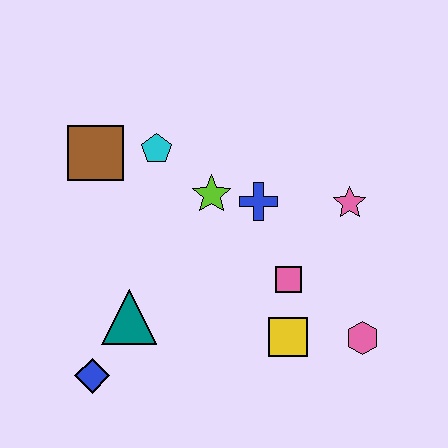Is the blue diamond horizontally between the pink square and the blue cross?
No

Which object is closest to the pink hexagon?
The yellow square is closest to the pink hexagon.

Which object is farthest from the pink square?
The brown square is farthest from the pink square.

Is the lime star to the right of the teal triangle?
Yes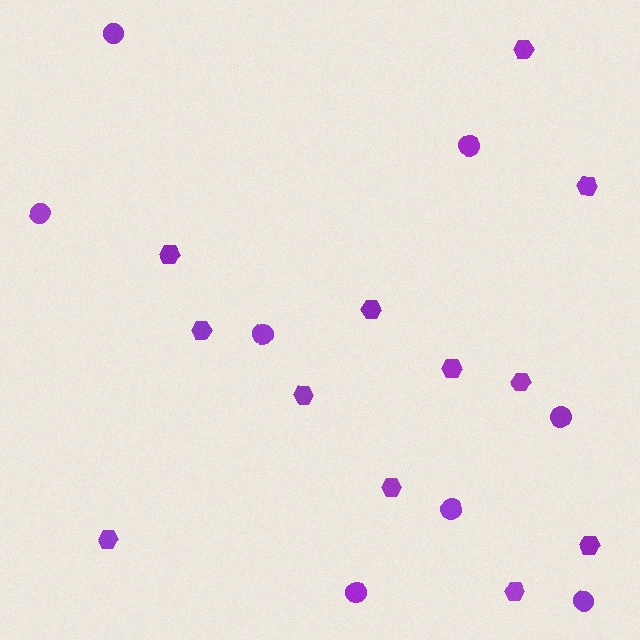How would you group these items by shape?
There are 2 groups: one group of hexagons (12) and one group of circles (8).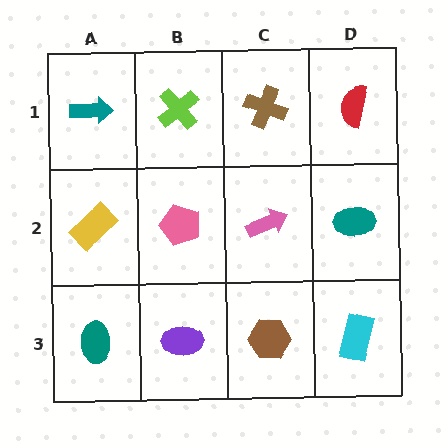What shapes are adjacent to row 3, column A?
A yellow rectangle (row 2, column A), a purple ellipse (row 3, column B).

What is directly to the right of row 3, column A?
A purple ellipse.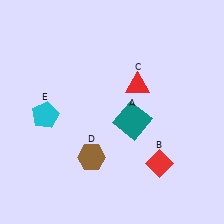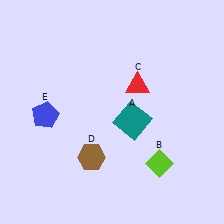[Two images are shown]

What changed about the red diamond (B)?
In Image 1, B is red. In Image 2, it changed to lime.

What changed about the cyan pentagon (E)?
In Image 1, E is cyan. In Image 2, it changed to blue.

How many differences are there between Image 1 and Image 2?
There are 2 differences between the two images.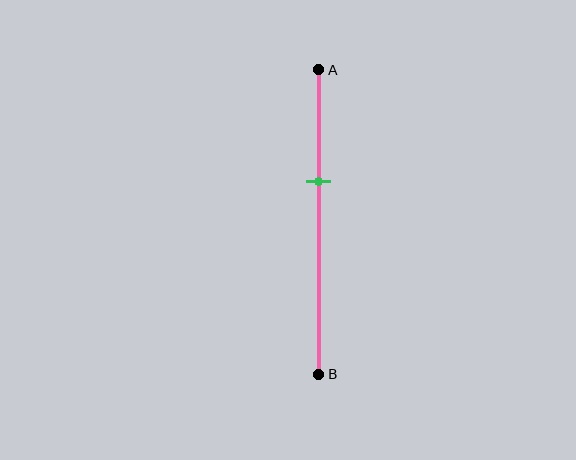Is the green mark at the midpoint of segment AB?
No, the mark is at about 35% from A, not at the 50% midpoint.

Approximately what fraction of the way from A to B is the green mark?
The green mark is approximately 35% of the way from A to B.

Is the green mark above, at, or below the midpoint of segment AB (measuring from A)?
The green mark is above the midpoint of segment AB.